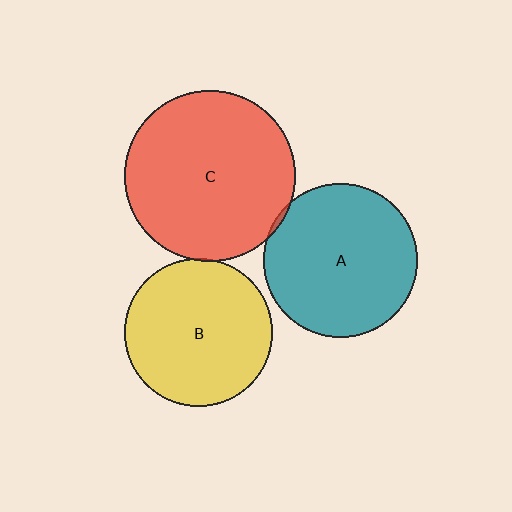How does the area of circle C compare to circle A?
Approximately 1.2 times.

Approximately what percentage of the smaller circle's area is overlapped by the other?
Approximately 5%.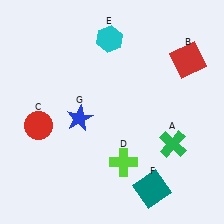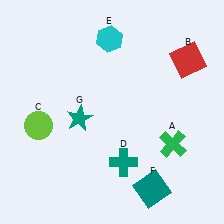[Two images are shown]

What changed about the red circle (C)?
In Image 1, C is red. In Image 2, it changed to lime.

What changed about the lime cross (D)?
In Image 1, D is lime. In Image 2, it changed to teal.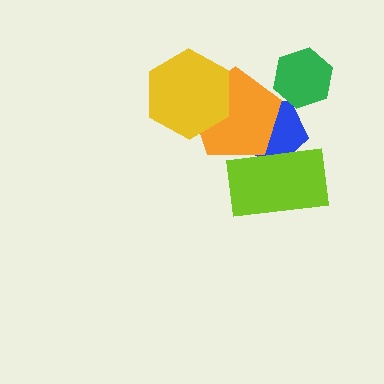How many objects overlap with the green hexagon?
0 objects overlap with the green hexagon.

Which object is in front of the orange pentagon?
The yellow hexagon is in front of the orange pentagon.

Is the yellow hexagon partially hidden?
No, no other shape covers it.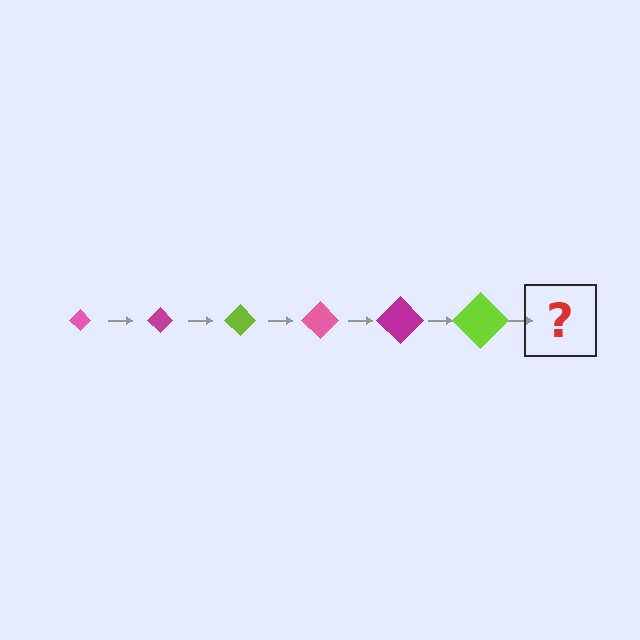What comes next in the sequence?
The next element should be a pink diamond, larger than the previous one.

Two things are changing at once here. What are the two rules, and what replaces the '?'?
The two rules are that the diamond grows larger each step and the color cycles through pink, magenta, and lime. The '?' should be a pink diamond, larger than the previous one.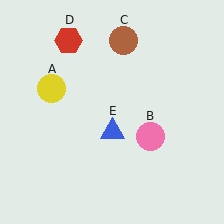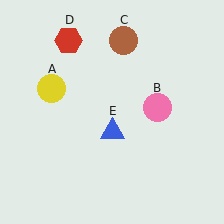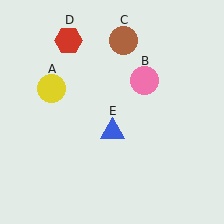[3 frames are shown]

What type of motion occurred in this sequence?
The pink circle (object B) rotated counterclockwise around the center of the scene.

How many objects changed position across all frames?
1 object changed position: pink circle (object B).